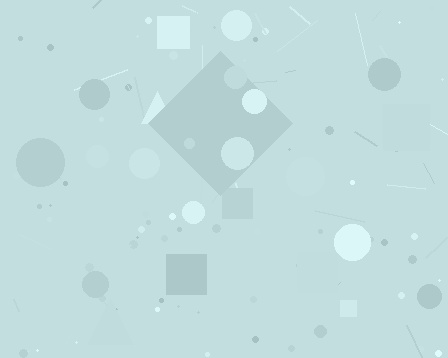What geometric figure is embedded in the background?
A diamond is embedded in the background.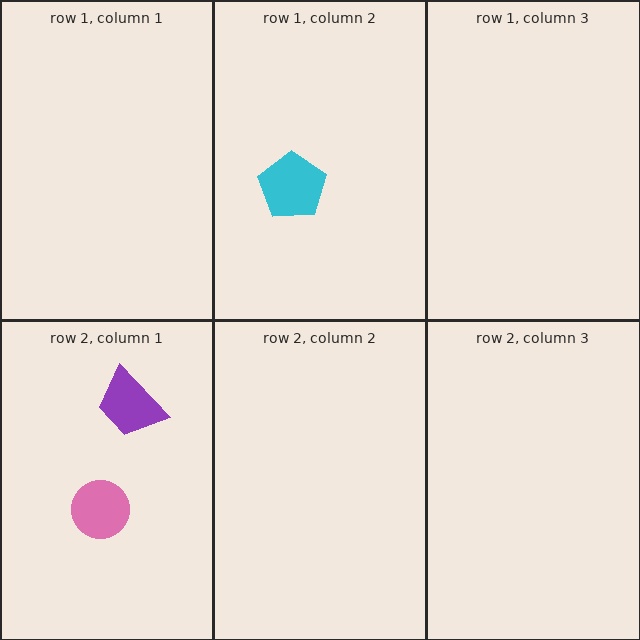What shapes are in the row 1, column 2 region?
The cyan pentagon.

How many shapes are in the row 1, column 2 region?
1.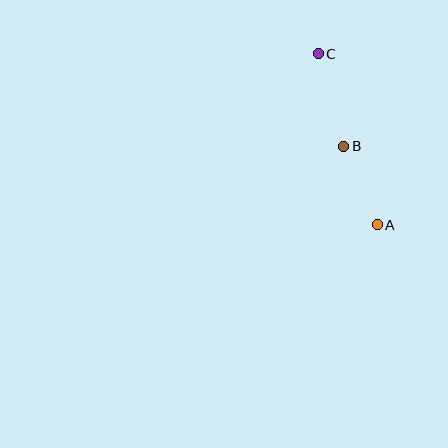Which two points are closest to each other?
Points A and B are closest to each other.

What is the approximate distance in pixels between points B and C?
The distance between B and C is approximately 96 pixels.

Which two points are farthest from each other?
Points A and C are farthest from each other.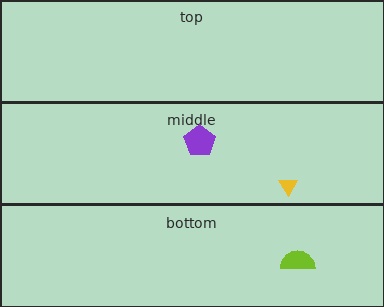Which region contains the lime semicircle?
The bottom region.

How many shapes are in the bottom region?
1.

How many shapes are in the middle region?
2.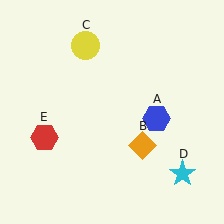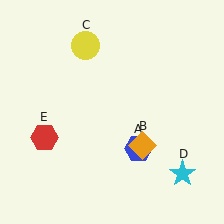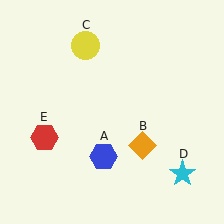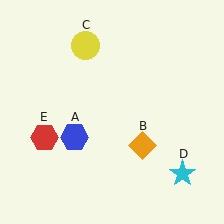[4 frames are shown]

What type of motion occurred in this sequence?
The blue hexagon (object A) rotated clockwise around the center of the scene.